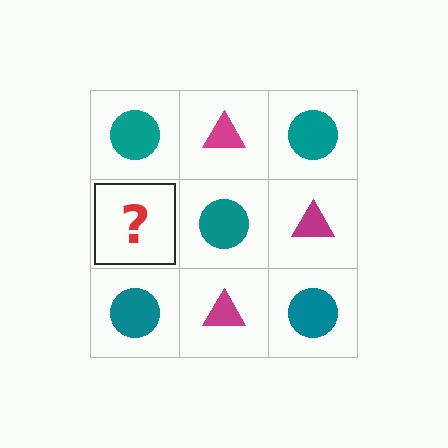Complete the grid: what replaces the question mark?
The question mark should be replaced with a magenta triangle.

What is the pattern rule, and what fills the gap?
The rule is that it alternates teal circle and magenta triangle in a checkerboard pattern. The gap should be filled with a magenta triangle.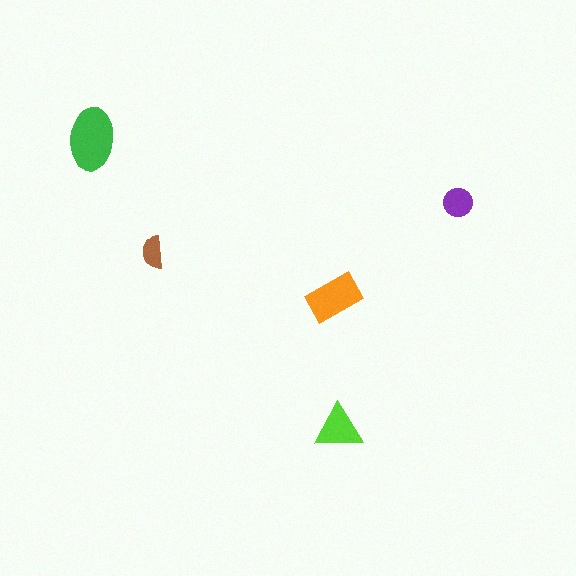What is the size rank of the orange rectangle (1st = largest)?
2nd.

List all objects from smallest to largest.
The brown semicircle, the purple circle, the lime triangle, the orange rectangle, the green ellipse.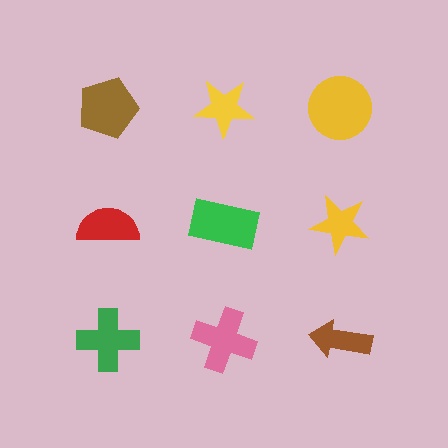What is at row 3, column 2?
A pink cross.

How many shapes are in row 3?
3 shapes.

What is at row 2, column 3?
A yellow star.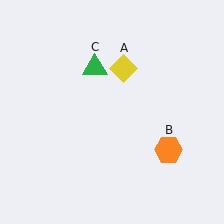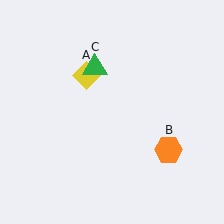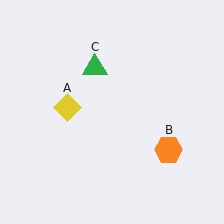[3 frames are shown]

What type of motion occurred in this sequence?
The yellow diamond (object A) rotated counterclockwise around the center of the scene.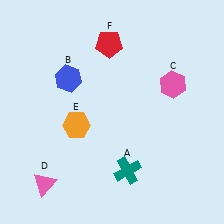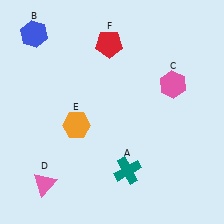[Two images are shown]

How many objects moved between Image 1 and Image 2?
1 object moved between the two images.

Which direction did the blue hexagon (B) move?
The blue hexagon (B) moved up.